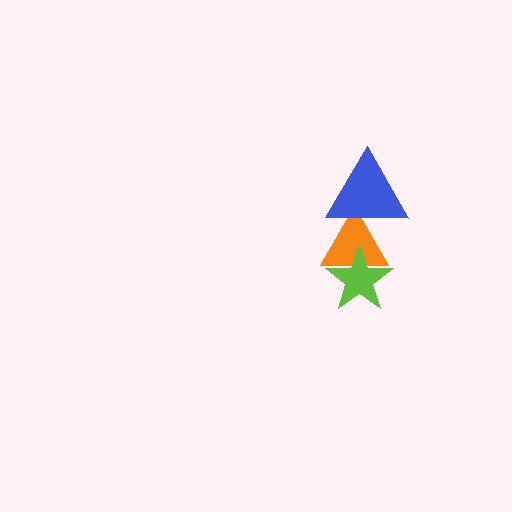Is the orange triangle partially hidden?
Yes, it is partially covered by another shape.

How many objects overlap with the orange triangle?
2 objects overlap with the orange triangle.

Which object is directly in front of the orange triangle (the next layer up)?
The lime star is directly in front of the orange triangle.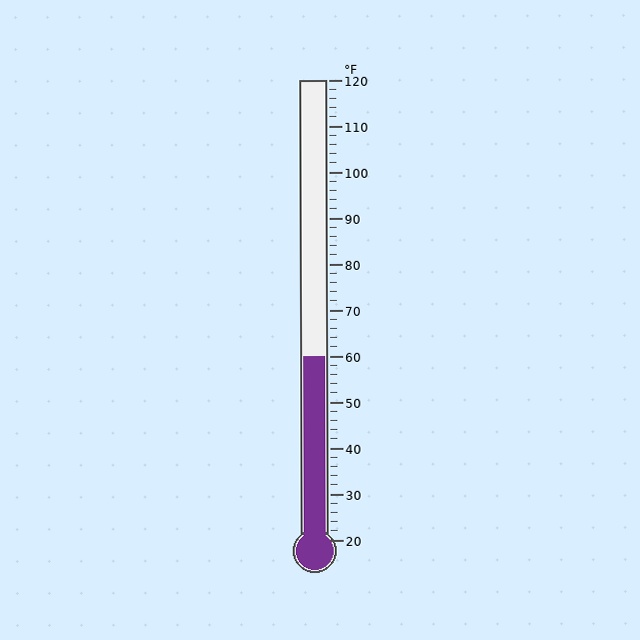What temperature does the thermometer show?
The thermometer shows approximately 60°F.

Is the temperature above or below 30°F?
The temperature is above 30°F.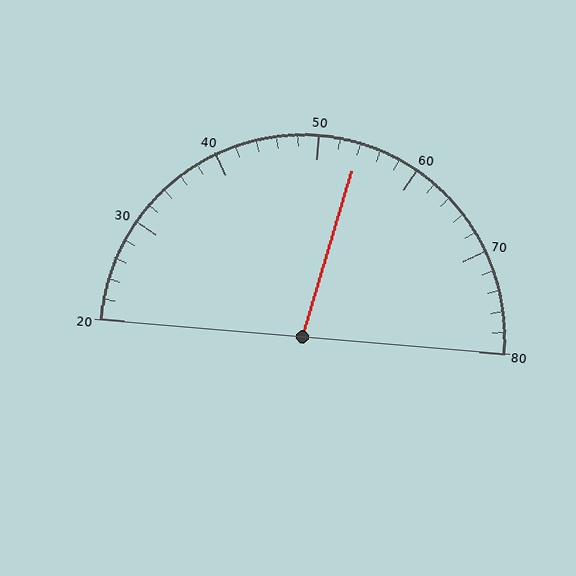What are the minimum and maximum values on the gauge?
The gauge ranges from 20 to 80.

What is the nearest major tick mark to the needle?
The nearest major tick mark is 50.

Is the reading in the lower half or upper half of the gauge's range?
The reading is in the upper half of the range (20 to 80).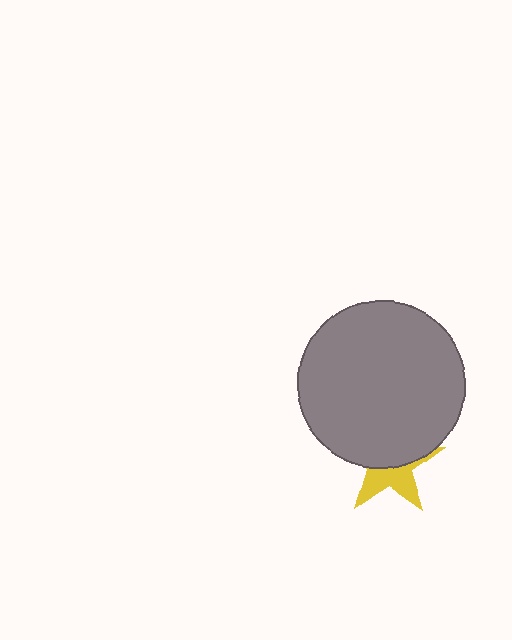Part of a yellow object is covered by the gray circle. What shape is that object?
It is a star.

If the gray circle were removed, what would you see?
You would see the complete yellow star.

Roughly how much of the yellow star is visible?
A small part of it is visible (roughly 44%).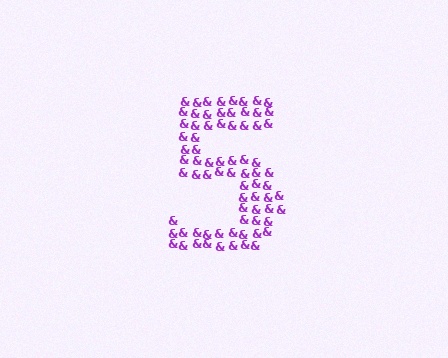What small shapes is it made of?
It is made of small ampersands.